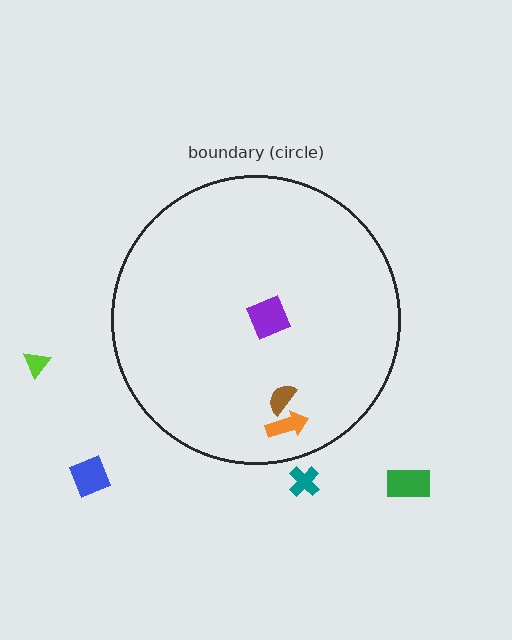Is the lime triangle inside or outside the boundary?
Outside.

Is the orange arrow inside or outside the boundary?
Inside.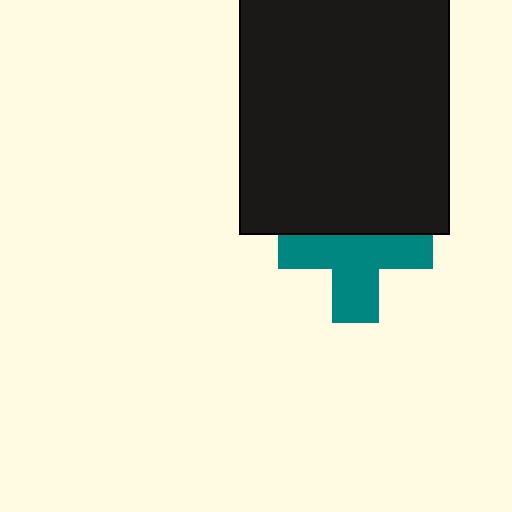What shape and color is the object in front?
The object in front is a black rectangle.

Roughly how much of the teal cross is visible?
About half of it is visible (roughly 62%).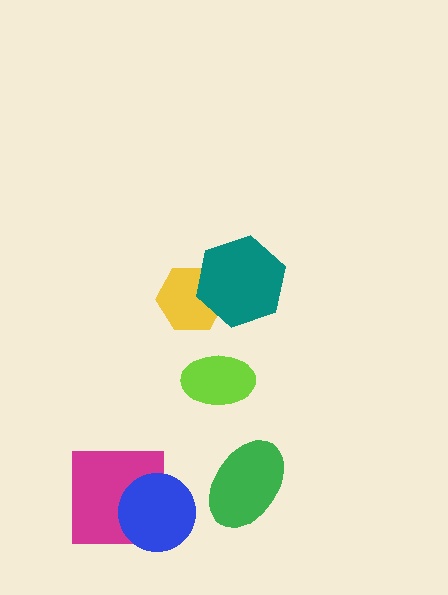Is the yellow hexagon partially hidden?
Yes, it is partially covered by another shape.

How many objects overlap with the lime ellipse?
0 objects overlap with the lime ellipse.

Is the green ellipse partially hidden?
No, no other shape covers it.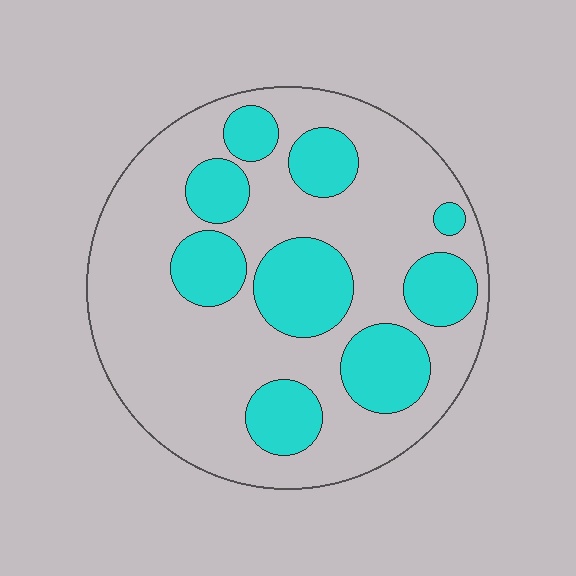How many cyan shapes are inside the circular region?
9.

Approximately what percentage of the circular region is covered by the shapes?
Approximately 30%.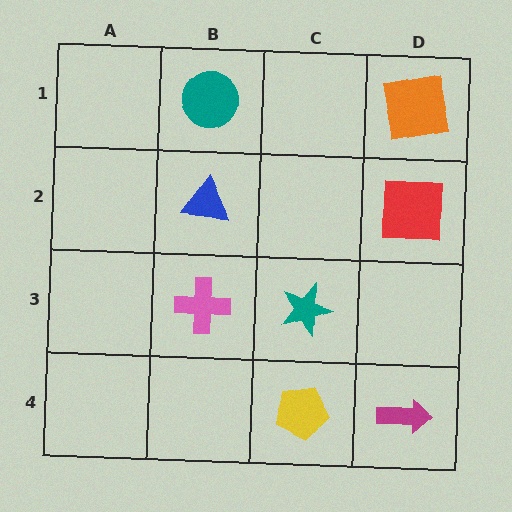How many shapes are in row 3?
2 shapes.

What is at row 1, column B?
A teal circle.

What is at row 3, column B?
A pink cross.